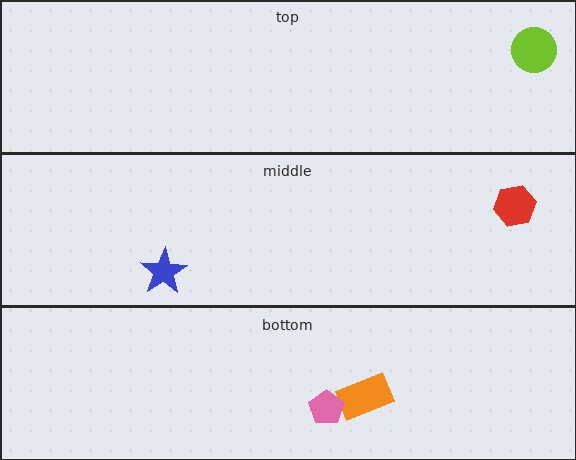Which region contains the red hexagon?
The middle region.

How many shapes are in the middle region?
2.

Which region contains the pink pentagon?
The bottom region.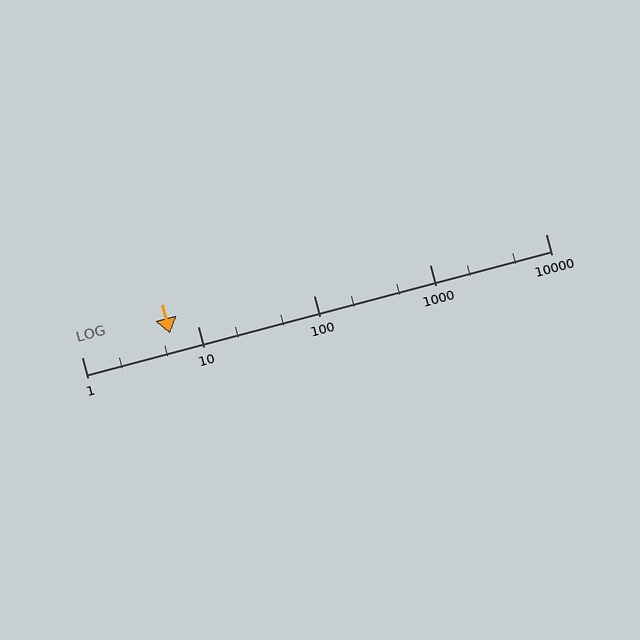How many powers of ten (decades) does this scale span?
The scale spans 4 decades, from 1 to 10000.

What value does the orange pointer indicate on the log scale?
The pointer indicates approximately 5.8.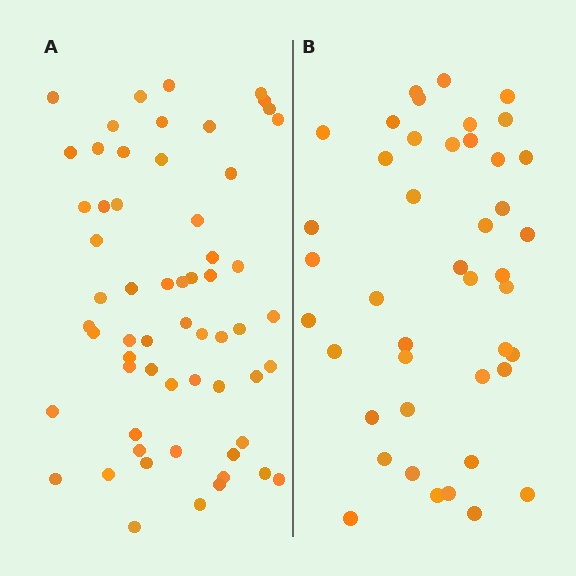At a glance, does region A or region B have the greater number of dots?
Region A (the left region) has more dots.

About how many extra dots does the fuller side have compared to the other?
Region A has approximately 15 more dots than region B.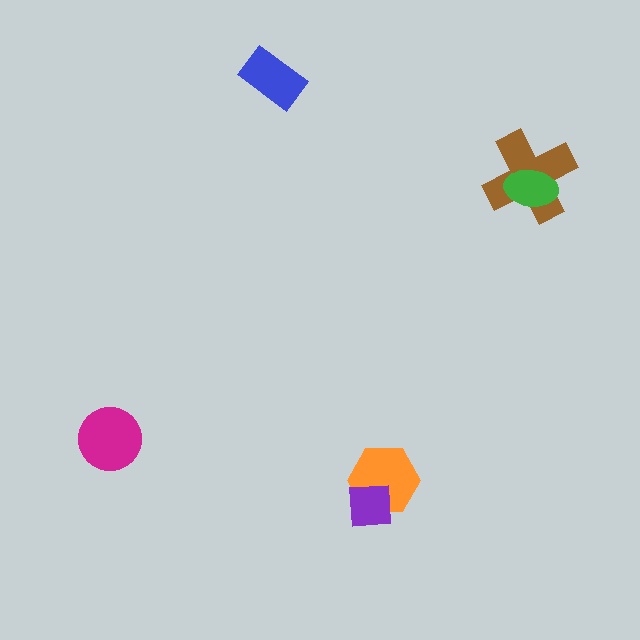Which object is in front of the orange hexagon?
The purple square is in front of the orange hexagon.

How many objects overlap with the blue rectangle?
0 objects overlap with the blue rectangle.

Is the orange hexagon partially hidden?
Yes, it is partially covered by another shape.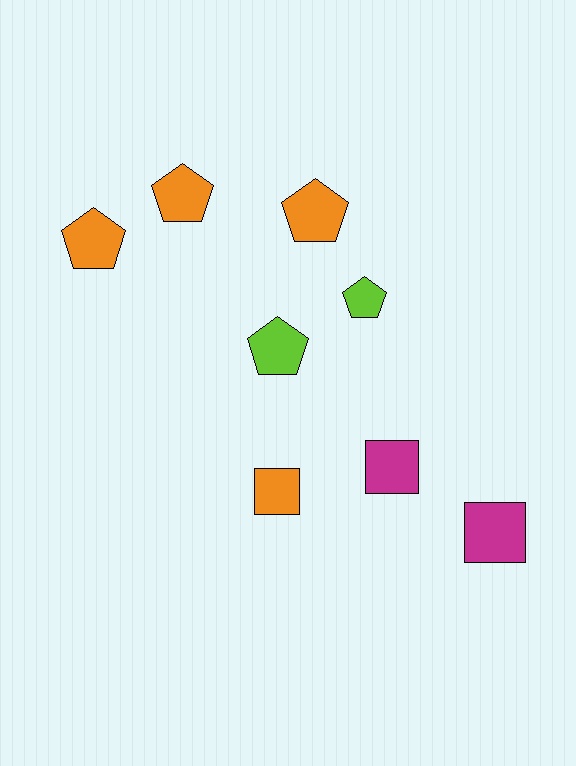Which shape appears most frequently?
Pentagon, with 5 objects.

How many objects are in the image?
There are 8 objects.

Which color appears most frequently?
Orange, with 4 objects.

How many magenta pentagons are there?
There are no magenta pentagons.